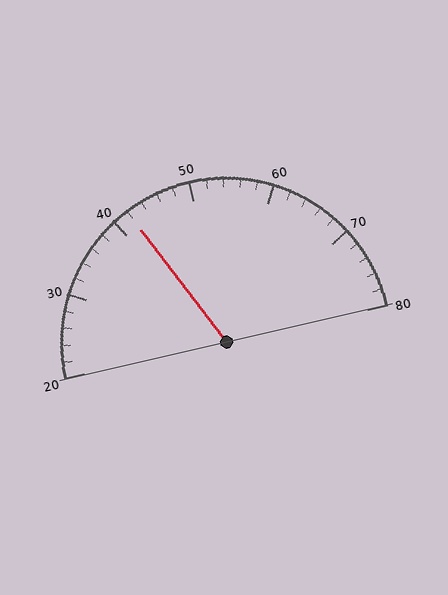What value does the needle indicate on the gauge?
The needle indicates approximately 42.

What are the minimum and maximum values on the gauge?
The gauge ranges from 20 to 80.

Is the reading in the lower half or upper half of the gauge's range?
The reading is in the lower half of the range (20 to 80).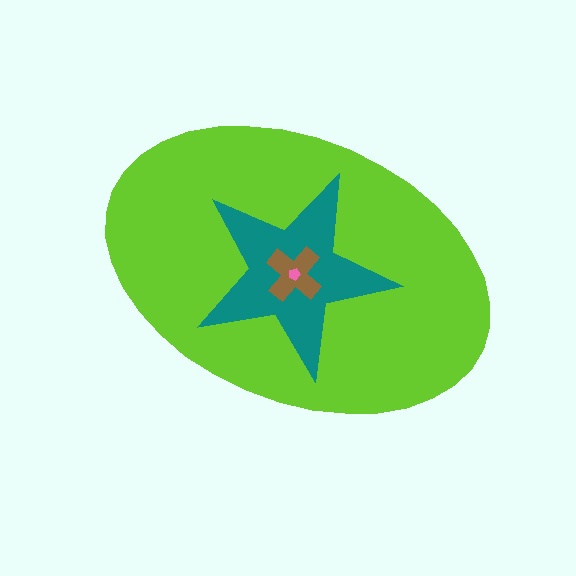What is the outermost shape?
The lime ellipse.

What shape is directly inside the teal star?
The brown cross.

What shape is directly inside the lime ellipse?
The teal star.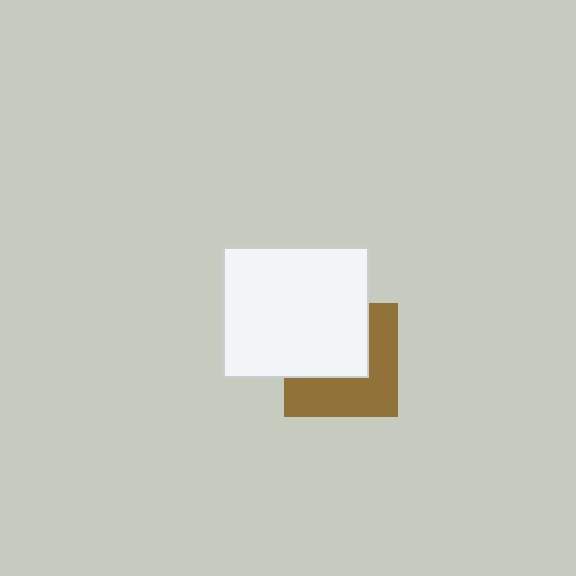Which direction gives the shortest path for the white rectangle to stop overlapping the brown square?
Moving toward the upper-left gives the shortest separation.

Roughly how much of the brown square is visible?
About half of it is visible (roughly 51%).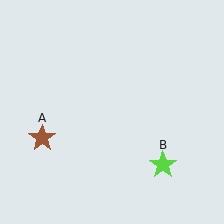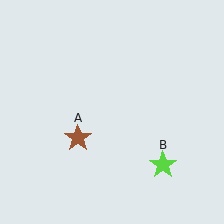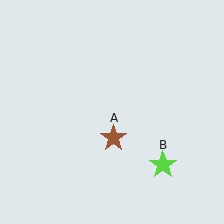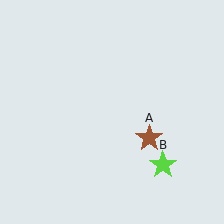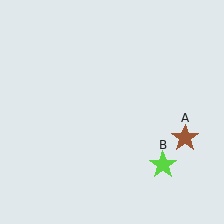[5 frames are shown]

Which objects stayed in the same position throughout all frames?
Lime star (object B) remained stationary.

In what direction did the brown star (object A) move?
The brown star (object A) moved right.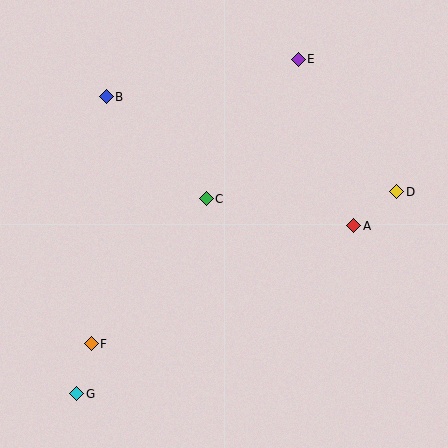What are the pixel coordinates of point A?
Point A is at (354, 226).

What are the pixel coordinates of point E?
Point E is at (298, 59).